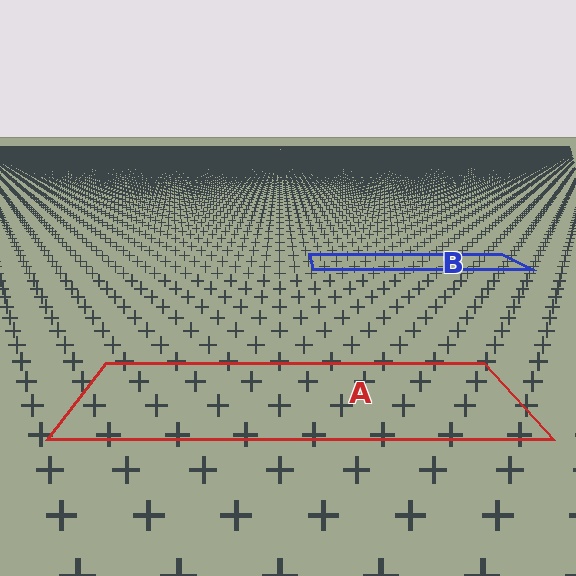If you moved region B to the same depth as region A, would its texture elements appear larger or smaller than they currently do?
They would appear larger. At a closer depth, the same texture elements are projected at a bigger on-screen size.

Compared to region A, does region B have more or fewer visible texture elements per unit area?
Region B has more texture elements per unit area — they are packed more densely because it is farther away.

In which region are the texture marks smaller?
The texture marks are smaller in region B, because it is farther away.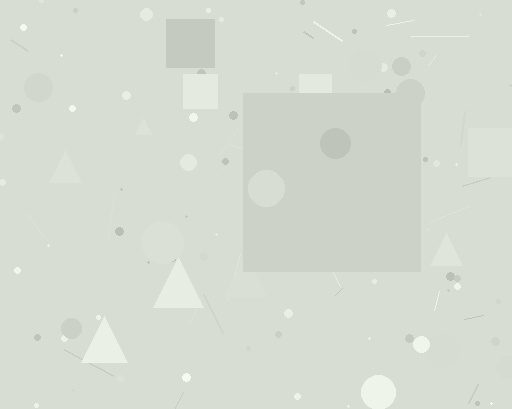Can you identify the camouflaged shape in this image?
The camouflaged shape is a square.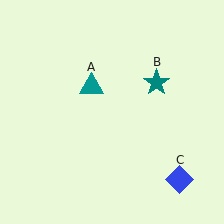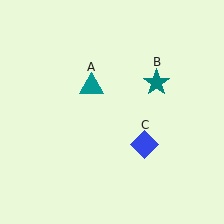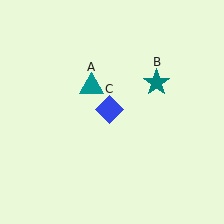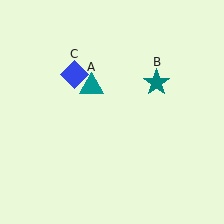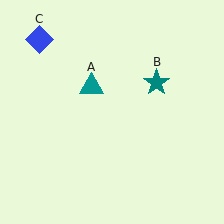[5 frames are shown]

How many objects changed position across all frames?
1 object changed position: blue diamond (object C).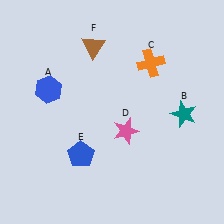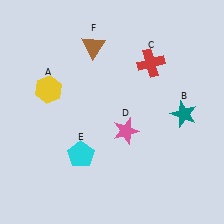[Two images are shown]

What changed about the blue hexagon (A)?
In Image 1, A is blue. In Image 2, it changed to yellow.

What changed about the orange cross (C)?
In Image 1, C is orange. In Image 2, it changed to red.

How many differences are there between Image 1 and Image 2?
There are 3 differences between the two images.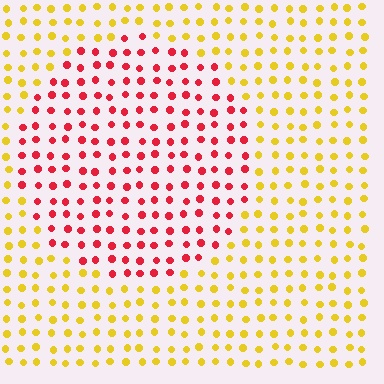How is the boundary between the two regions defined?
The boundary is defined purely by a slight shift in hue (about 60 degrees). Spacing, size, and orientation are identical on both sides.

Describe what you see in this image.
The image is filled with small yellow elements in a uniform arrangement. A circle-shaped region is visible where the elements are tinted to a slightly different hue, forming a subtle color boundary.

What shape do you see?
I see a circle.